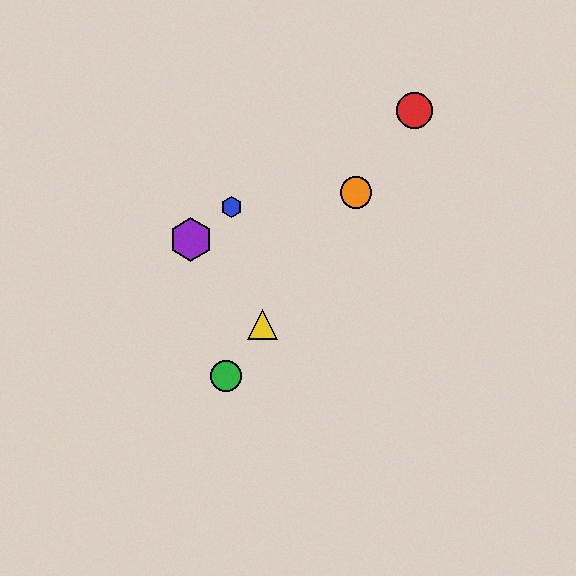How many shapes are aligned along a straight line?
4 shapes (the red circle, the green circle, the yellow triangle, the orange circle) are aligned along a straight line.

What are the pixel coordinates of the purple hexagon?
The purple hexagon is at (191, 240).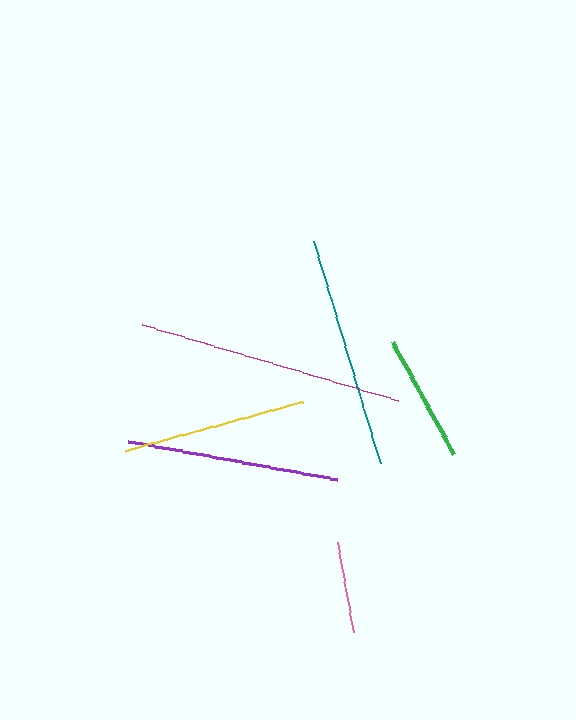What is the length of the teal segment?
The teal segment is approximately 233 pixels long.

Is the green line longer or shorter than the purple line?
The purple line is longer than the green line.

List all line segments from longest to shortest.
From longest to shortest: magenta, teal, purple, yellow, green, pink.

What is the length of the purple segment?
The purple segment is approximately 213 pixels long.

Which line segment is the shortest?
The pink line is the shortest at approximately 92 pixels.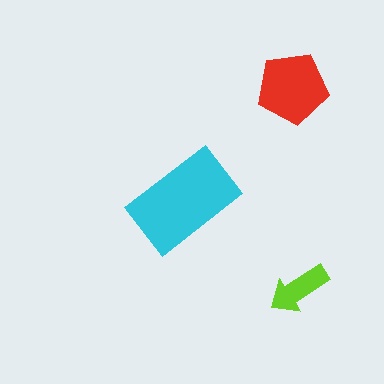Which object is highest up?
The red pentagon is topmost.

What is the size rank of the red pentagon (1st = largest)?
2nd.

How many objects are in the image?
There are 3 objects in the image.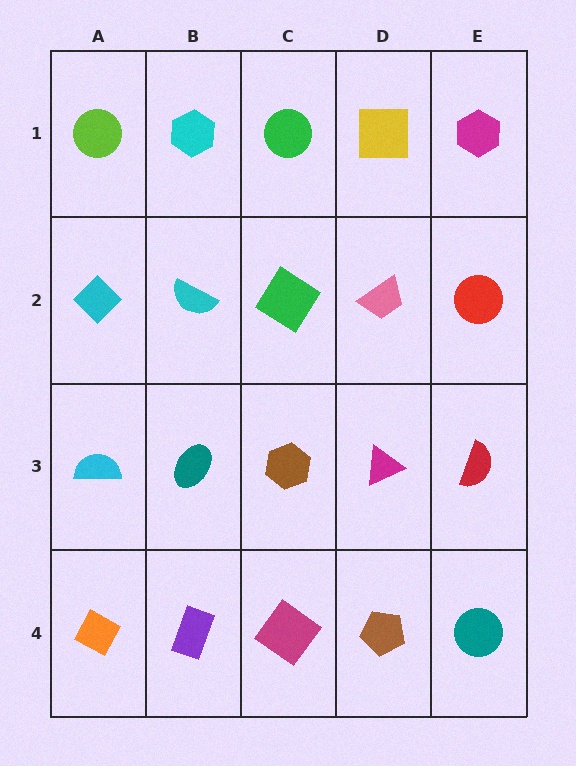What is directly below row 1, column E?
A red circle.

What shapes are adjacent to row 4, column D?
A magenta triangle (row 3, column D), a magenta diamond (row 4, column C), a teal circle (row 4, column E).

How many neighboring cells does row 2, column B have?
4.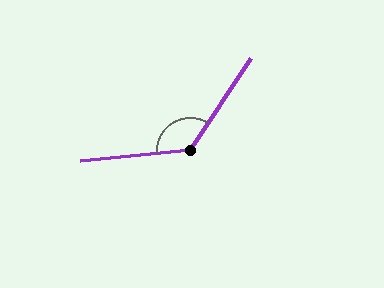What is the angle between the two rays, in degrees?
Approximately 129 degrees.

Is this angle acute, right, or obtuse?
It is obtuse.